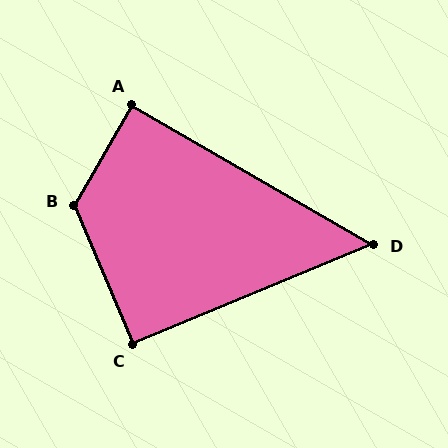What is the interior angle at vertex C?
Approximately 90 degrees (approximately right).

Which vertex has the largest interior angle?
B, at approximately 128 degrees.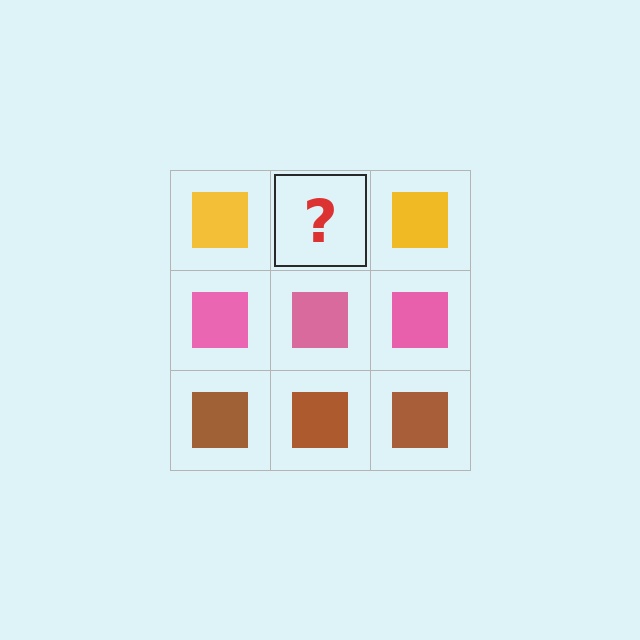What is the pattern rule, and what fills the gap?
The rule is that each row has a consistent color. The gap should be filled with a yellow square.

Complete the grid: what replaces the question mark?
The question mark should be replaced with a yellow square.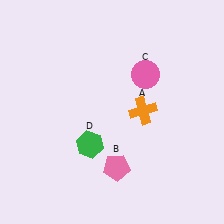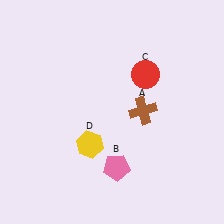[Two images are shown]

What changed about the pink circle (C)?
In Image 1, C is pink. In Image 2, it changed to red.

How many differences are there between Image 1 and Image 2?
There are 3 differences between the two images.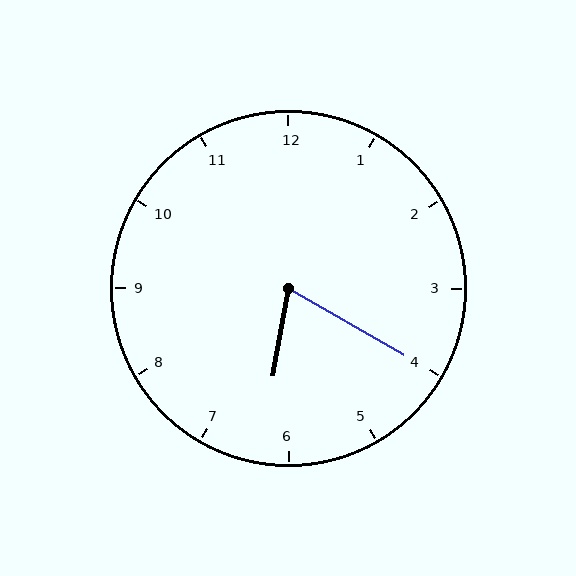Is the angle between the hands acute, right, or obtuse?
It is acute.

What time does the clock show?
6:20.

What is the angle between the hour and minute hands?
Approximately 70 degrees.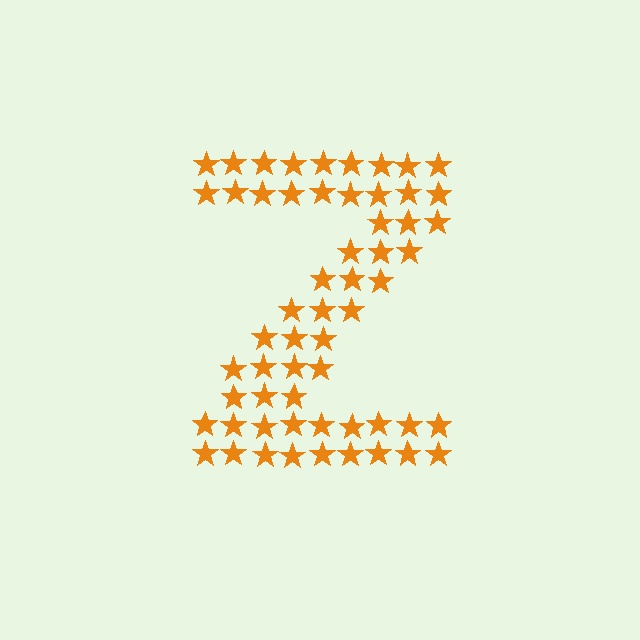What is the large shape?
The large shape is the letter Z.